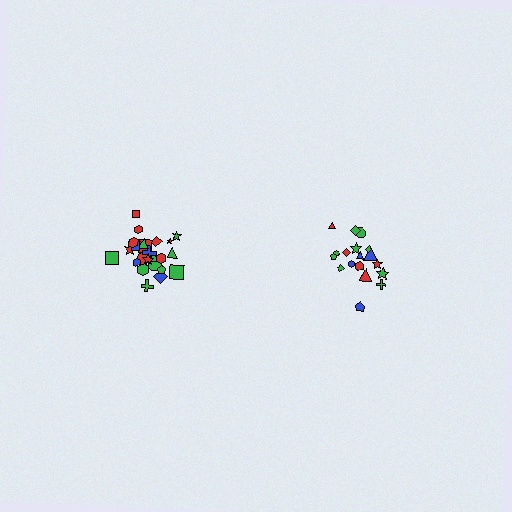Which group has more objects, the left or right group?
The left group.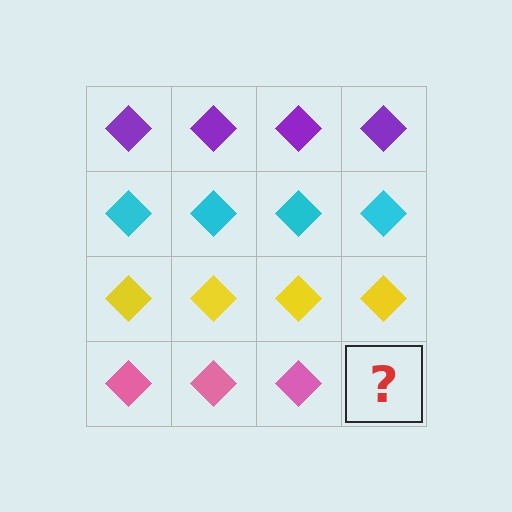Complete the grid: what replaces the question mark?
The question mark should be replaced with a pink diamond.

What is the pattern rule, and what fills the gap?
The rule is that each row has a consistent color. The gap should be filled with a pink diamond.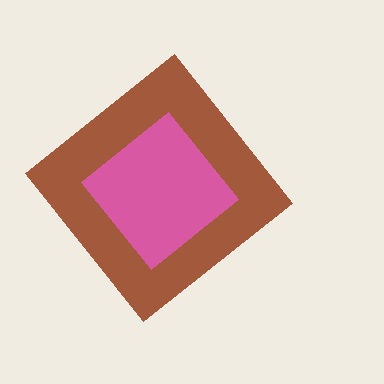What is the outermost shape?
The brown diamond.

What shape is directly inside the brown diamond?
The pink diamond.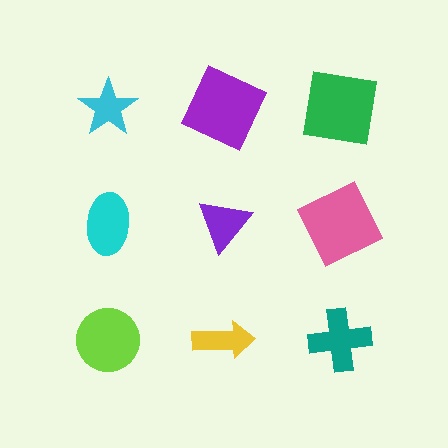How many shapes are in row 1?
3 shapes.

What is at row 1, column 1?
A cyan star.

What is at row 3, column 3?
A teal cross.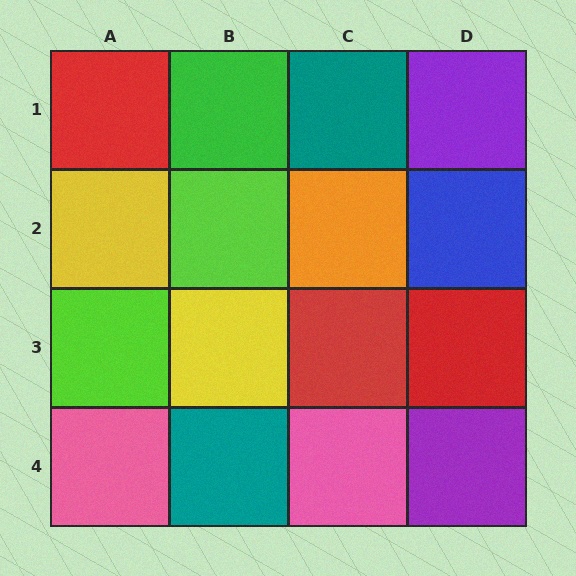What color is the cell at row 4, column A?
Pink.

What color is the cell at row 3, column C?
Red.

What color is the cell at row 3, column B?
Yellow.